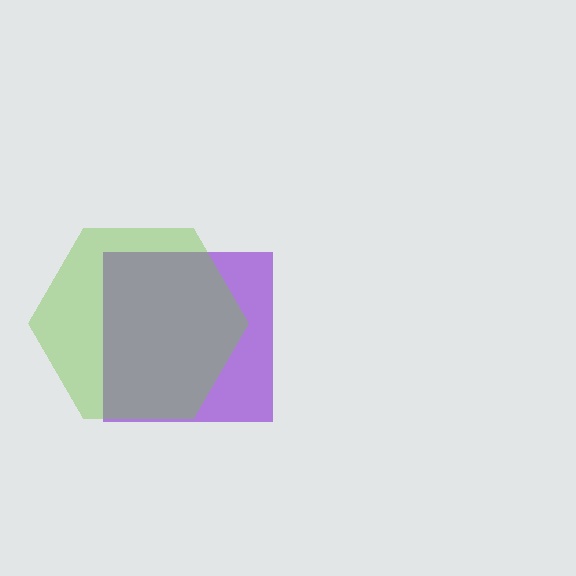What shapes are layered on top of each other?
The layered shapes are: a purple square, a lime hexagon.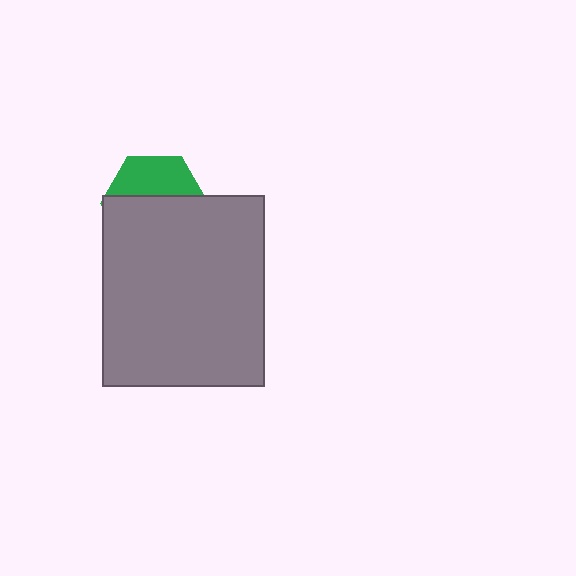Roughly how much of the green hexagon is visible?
A small part of it is visible (roughly 39%).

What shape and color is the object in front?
The object in front is a gray rectangle.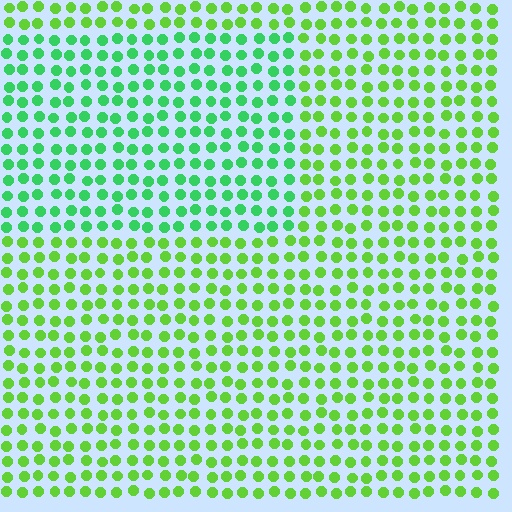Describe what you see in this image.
The image is filled with small lime elements in a uniform arrangement. A rectangle-shaped region is visible where the elements are tinted to a slightly different hue, forming a subtle color boundary.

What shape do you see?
I see a rectangle.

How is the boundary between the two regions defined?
The boundary is defined purely by a slight shift in hue (about 33 degrees). Spacing, size, and orientation are identical on both sides.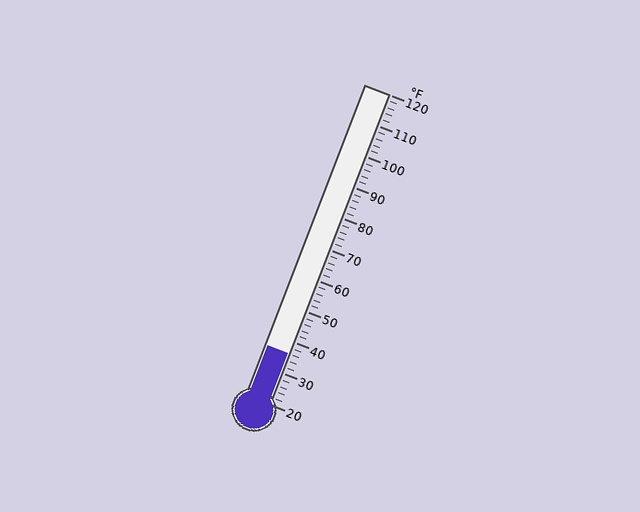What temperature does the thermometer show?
The thermometer shows approximately 36°F.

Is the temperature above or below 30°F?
The temperature is above 30°F.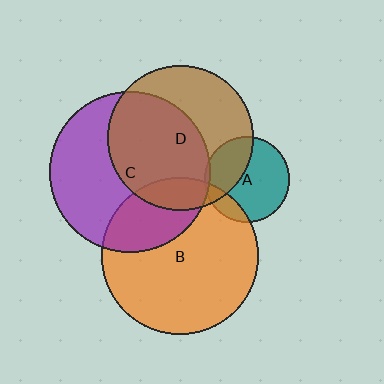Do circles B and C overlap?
Yes.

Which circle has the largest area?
Circle C (purple).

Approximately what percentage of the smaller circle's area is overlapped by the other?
Approximately 30%.